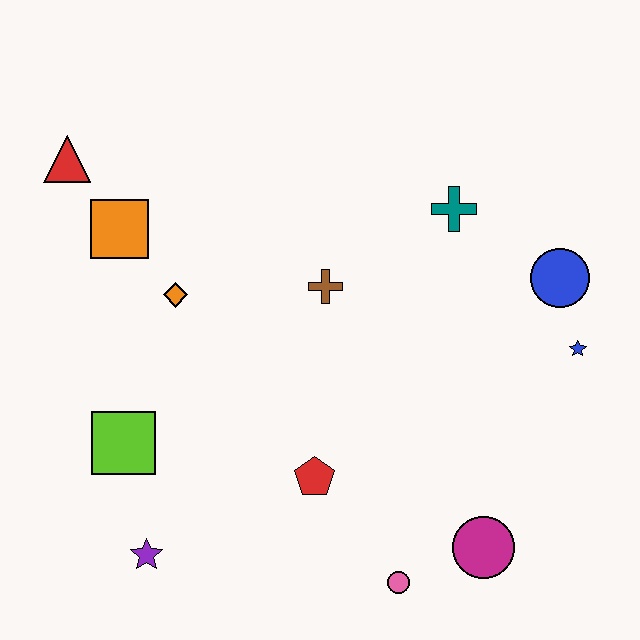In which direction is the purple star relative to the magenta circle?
The purple star is to the left of the magenta circle.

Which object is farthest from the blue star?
The red triangle is farthest from the blue star.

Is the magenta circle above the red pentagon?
No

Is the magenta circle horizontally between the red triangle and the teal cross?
No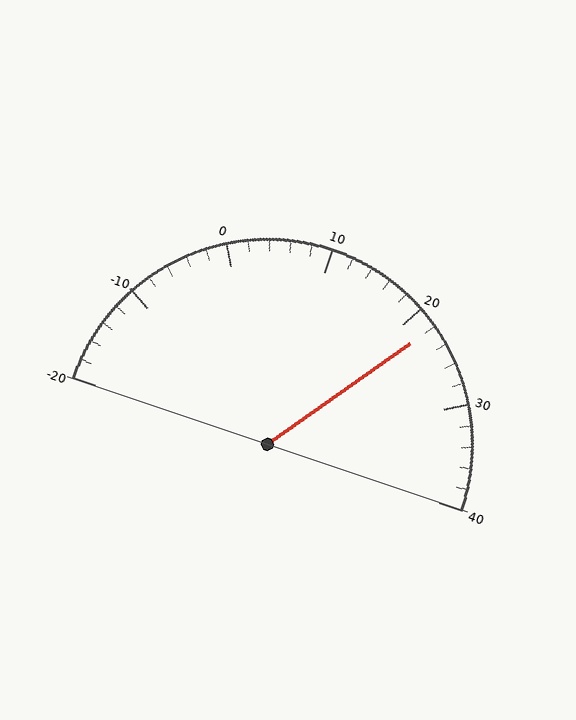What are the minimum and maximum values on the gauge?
The gauge ranges from -20 to 40.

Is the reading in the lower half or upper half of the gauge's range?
The reading is in the upper half of the range (-20 to 40).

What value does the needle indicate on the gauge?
The needle indicates approximately 22.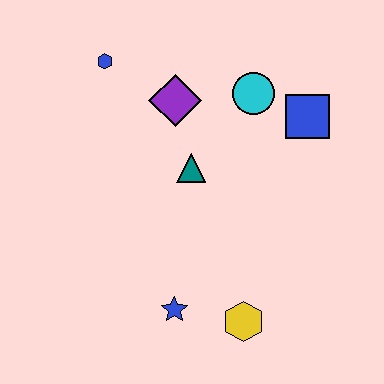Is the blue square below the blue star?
No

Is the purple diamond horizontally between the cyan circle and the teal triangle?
No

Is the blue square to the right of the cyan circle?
Yes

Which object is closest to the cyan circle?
The blue square is closest to the cyan circle.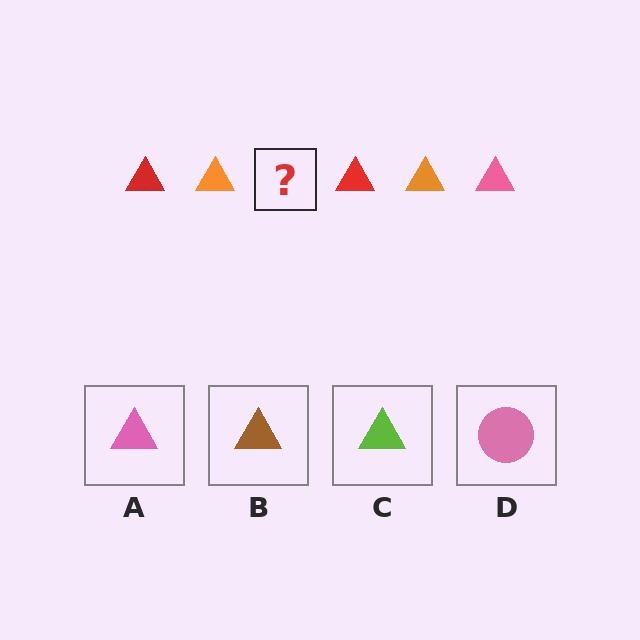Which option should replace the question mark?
Option A.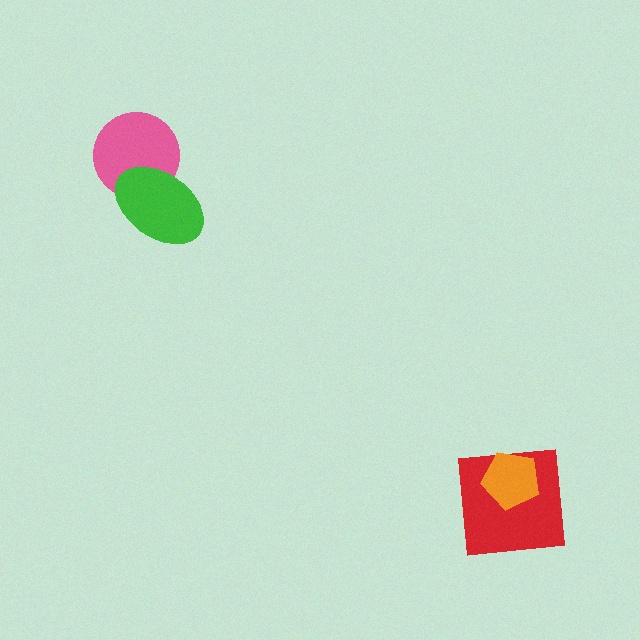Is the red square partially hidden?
Yes, it is partially covered by another shape.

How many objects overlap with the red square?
1 object overlaps with the red square.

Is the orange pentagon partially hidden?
No, no other shape covers it.